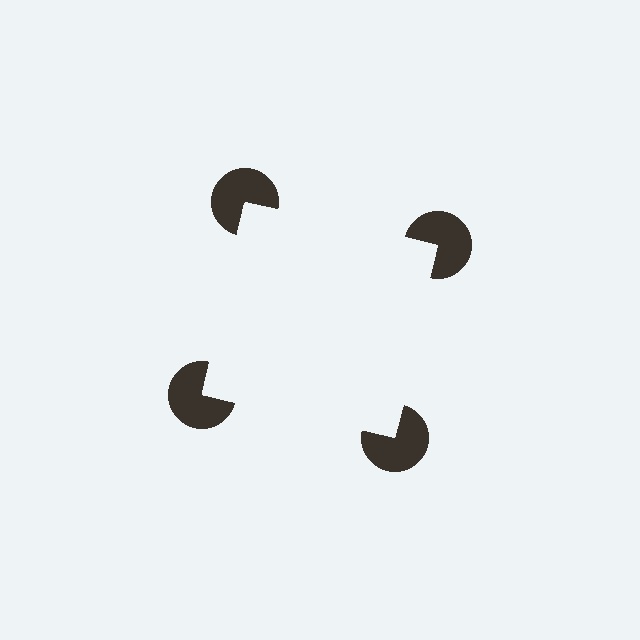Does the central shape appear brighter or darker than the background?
It typically appears slightly brighter than the background, even though no actual brightness change is drawn.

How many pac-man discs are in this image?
There are 4 — one at each vertex of the illusory square.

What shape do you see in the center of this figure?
An illusory square — its edges are inferred from the aligned wedge cuts in the pac-man discs, not physically drawn.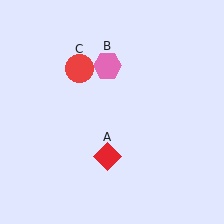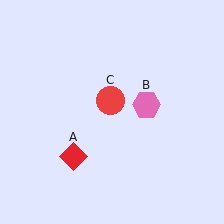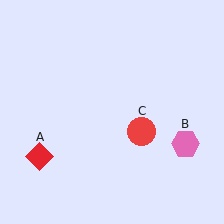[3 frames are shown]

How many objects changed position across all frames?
3 objects changed position: red diamond (object A), pink hexagon (object B), red circle (object C).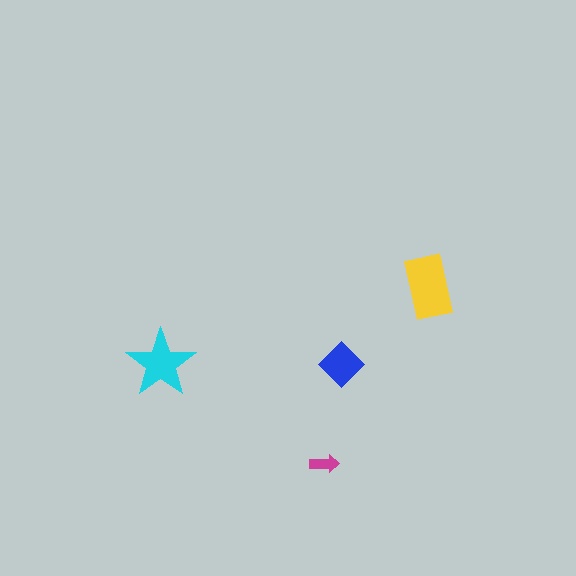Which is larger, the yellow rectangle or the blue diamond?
The yellow rectangle.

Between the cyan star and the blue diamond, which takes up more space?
The cyan star.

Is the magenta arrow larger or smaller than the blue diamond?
Smaller.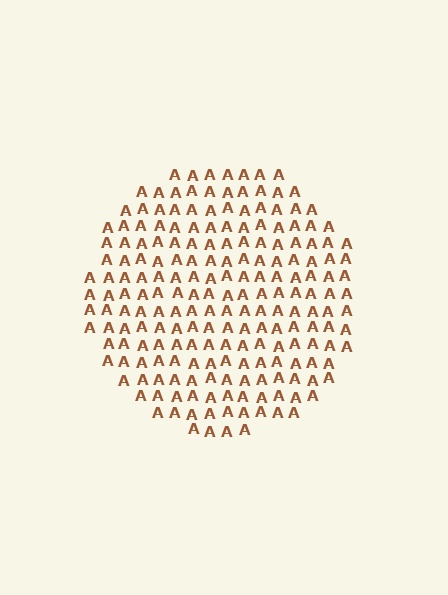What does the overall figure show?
The overall figure shows a circle.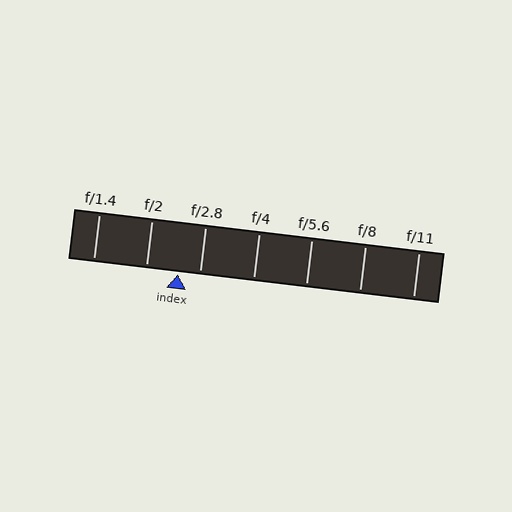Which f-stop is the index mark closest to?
The index mark is closest to f/2.8.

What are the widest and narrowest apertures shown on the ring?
The widest aperture shown is f/1.4 and the narrowest is f/11.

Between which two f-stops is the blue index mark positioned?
The index mark is between f/2 and f/2.8.